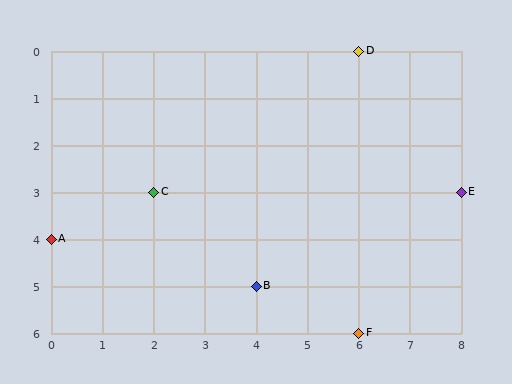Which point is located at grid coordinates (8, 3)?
Point E is at (8, 3).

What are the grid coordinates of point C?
Point C is at grid coordinates (2, 3).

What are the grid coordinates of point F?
Point F is at grid coordinates (6, 6).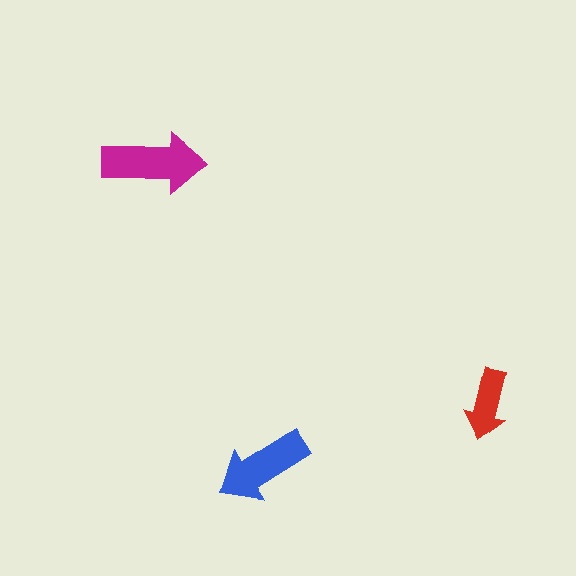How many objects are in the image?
There are 3 objects in the image.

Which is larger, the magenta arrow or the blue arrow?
The magenta one.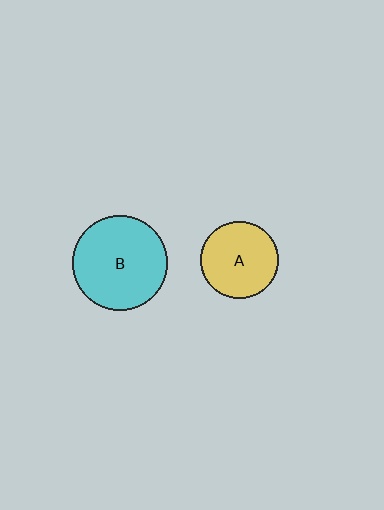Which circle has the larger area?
Circle B (cyan).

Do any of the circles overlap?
No, none of the circles overlap.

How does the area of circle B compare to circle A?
Approximately 1.5 times.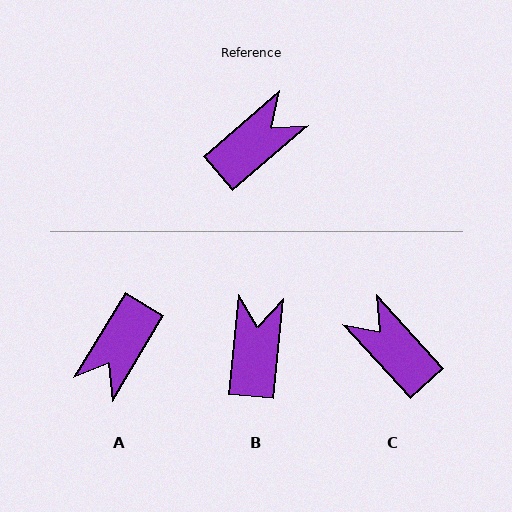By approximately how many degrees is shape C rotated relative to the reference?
Approximately 92 degrees counter-clockwise.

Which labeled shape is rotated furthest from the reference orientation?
A, about 161 degrees away.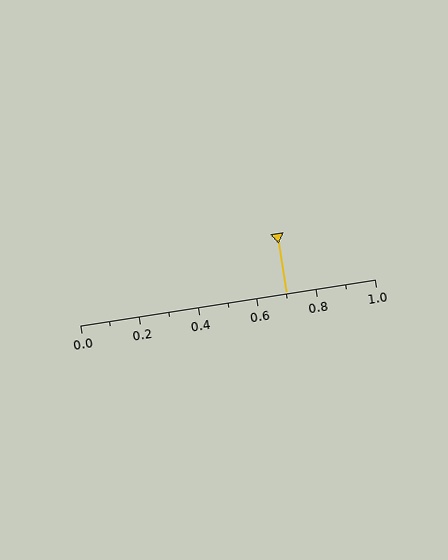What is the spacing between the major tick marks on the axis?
The major ticks are spaced 0.2 apart.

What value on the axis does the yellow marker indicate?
The marker indicates approximately 0.7.